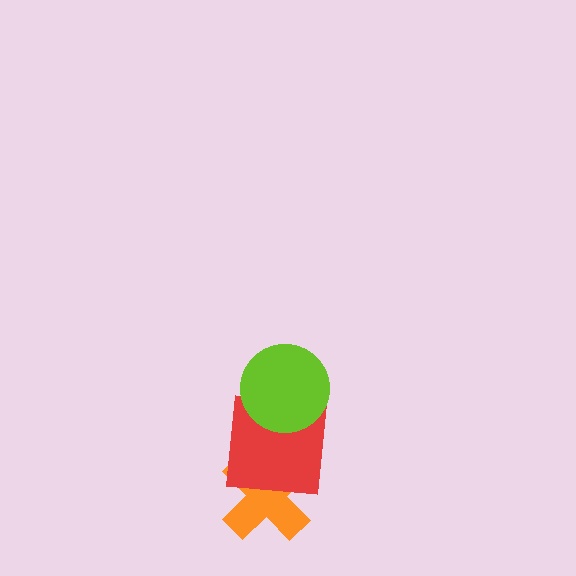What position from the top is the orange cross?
The orange cross is 3rd from the top.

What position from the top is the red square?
The red square is 2nd from the top.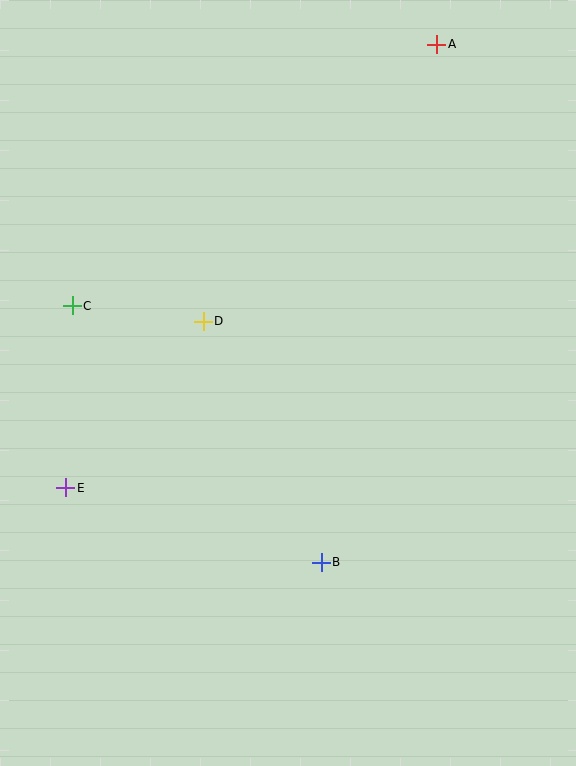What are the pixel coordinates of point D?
Point D is at (203, 321).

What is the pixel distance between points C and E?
The distance between C and E is 182 pixels.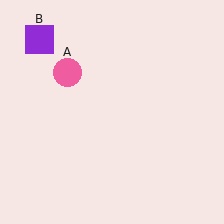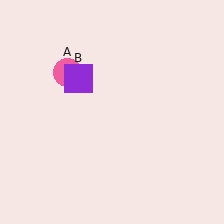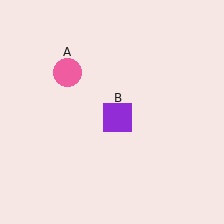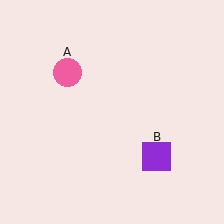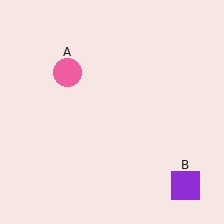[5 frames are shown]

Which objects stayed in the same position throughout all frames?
Pink circle (object A) remained stationary.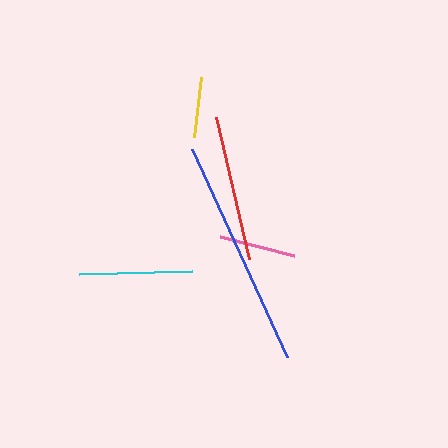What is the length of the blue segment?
The blue segment is approximately 229 pixels long.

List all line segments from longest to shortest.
From longest to shortest: blue, red, cyan, pink, yellow.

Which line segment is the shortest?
The yellow line is the shortest at approximately 60 pixels.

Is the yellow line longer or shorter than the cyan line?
The cyan line is longer than the yellow line.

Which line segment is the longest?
The blue line is the longest at approximately 229 pixels.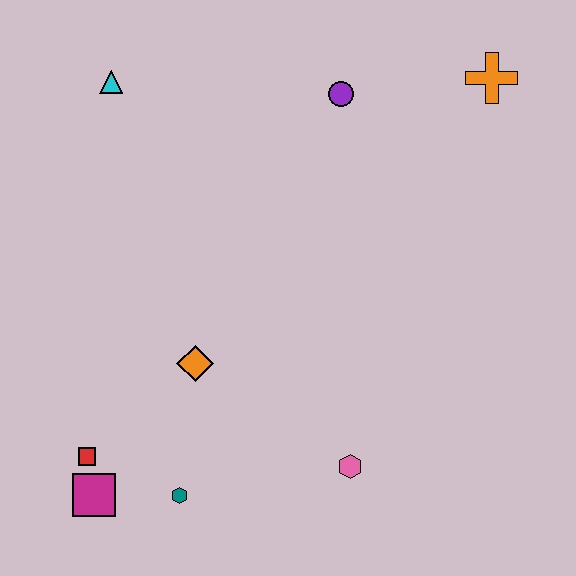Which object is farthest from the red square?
The orange cross is farthest from the red square.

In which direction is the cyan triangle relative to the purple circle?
The cyan triangle is to the left of the purple circle.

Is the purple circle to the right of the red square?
Yes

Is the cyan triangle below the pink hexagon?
No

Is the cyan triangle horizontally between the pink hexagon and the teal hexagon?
No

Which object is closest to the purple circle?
The orange cross is closest to the purple circle.